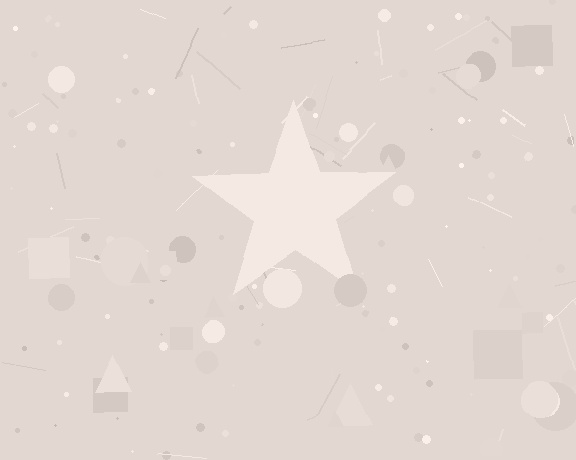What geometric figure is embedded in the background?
A star is embedded in the background.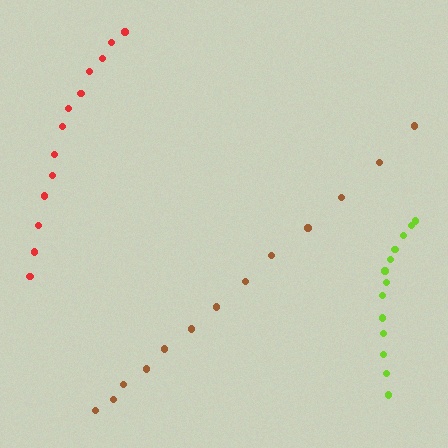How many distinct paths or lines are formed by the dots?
There are 3 distinct paths.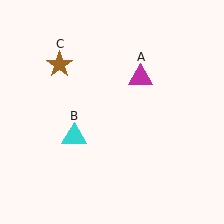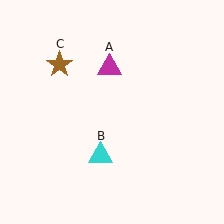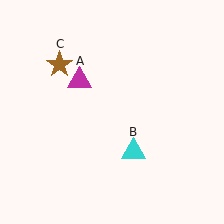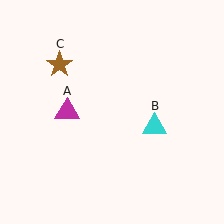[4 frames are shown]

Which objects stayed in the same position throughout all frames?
Brown star (object C) remained stationary.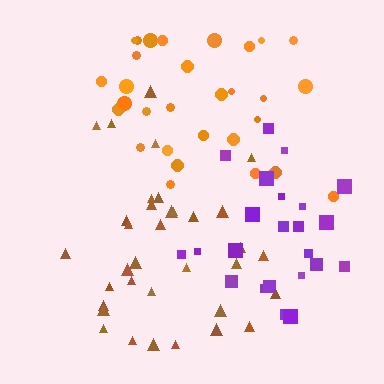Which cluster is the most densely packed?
Brown.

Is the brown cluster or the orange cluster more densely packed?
Brown.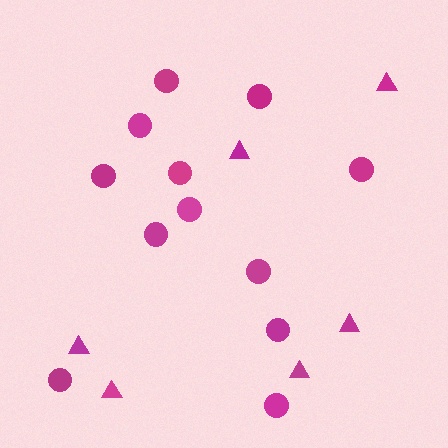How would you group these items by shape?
There are 2 groups: one group of triangles (6) and one group of circles (12).